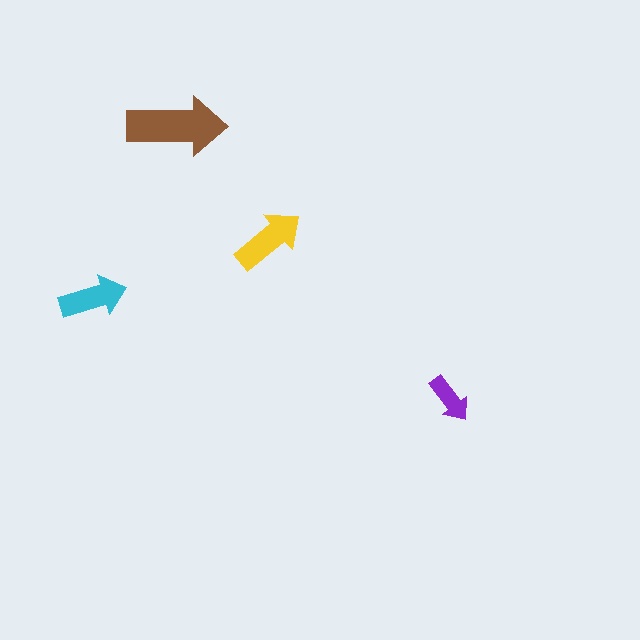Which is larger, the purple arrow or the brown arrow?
The brown one.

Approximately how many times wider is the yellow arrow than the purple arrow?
About 1.5 times wider.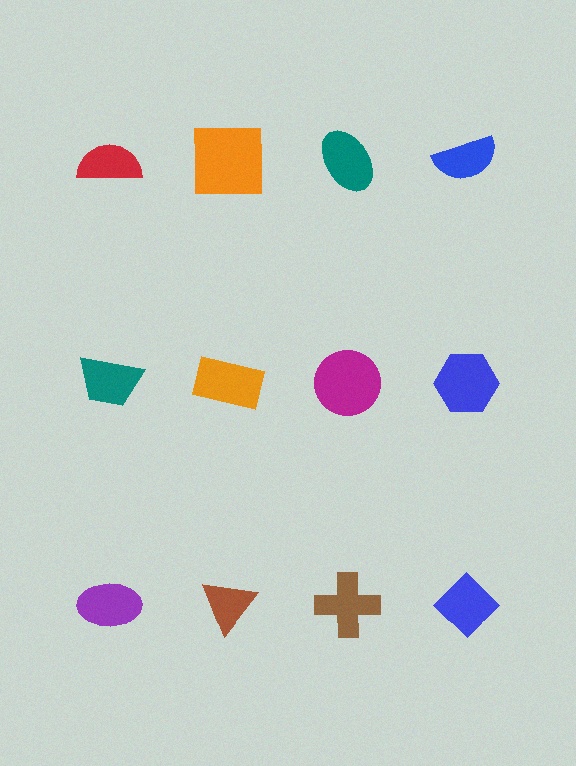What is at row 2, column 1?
A teal trapezoid.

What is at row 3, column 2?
A brown triangle.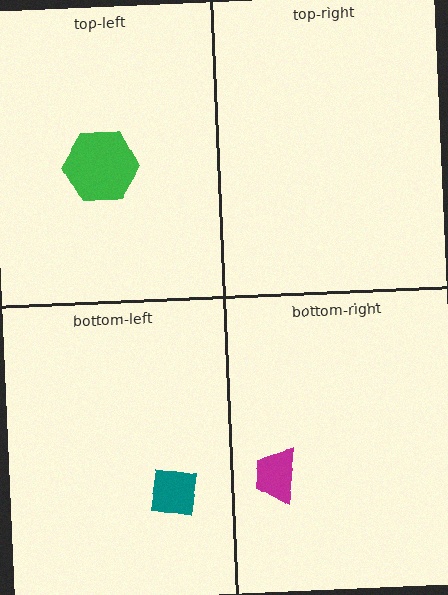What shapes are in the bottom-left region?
The teal square.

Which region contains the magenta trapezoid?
The bottom-right region.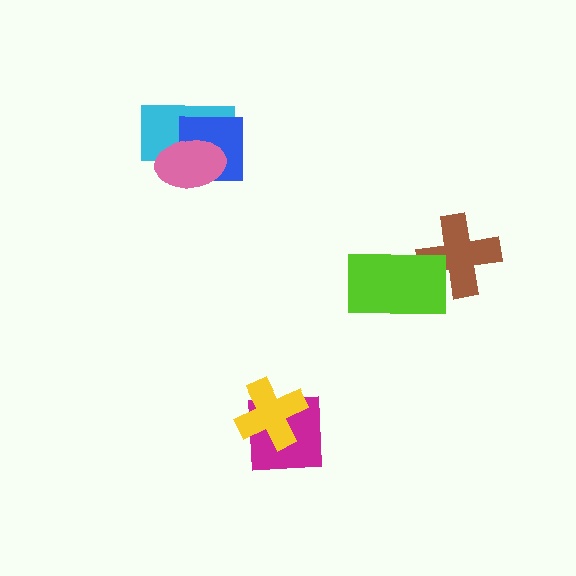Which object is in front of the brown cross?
The lime rectangle is in front of the brown cross.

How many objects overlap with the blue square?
2 objects overlap with the blue square.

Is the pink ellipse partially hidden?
No, no other shape covers it.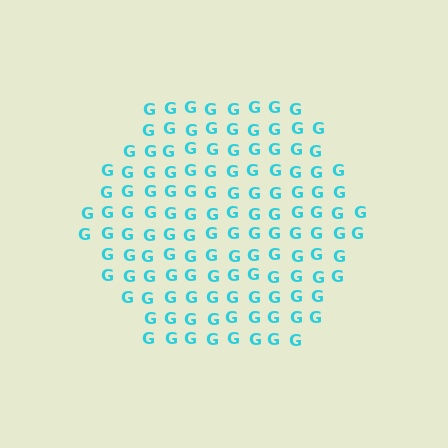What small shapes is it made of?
It is made of small letter G's.